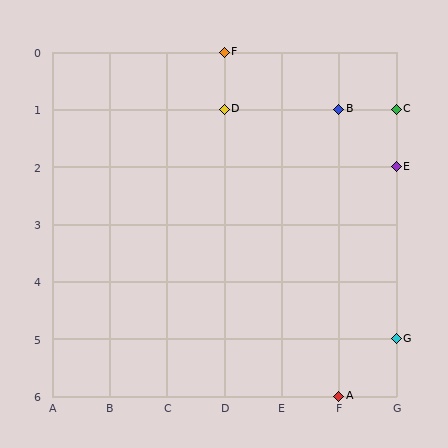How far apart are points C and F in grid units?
Points C and F are 3 columns and 1 row apart (about 3.2 grid units diagonally).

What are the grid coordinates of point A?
Point A is at grid coordinates (F, 6).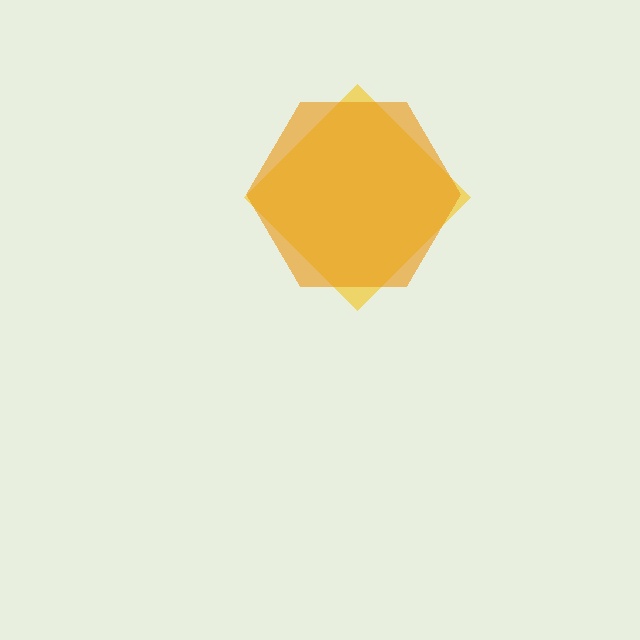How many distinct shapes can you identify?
There are 2 distinct shapes: a yellow diamond, an orange hexagon.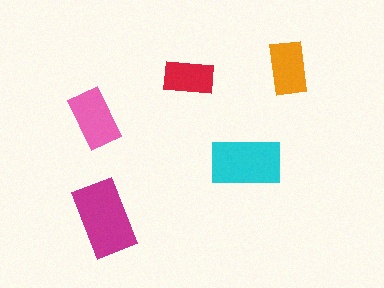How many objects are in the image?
There are 5 objects in the image.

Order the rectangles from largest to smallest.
the magenta one, the cyan one, the pink one, the orange one, the red one.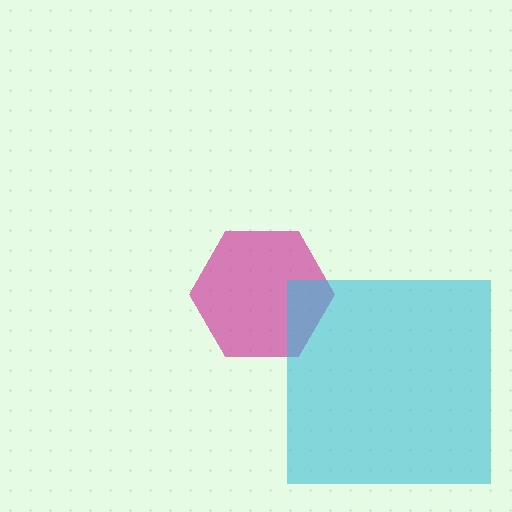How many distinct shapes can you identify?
There are 2 distinct shapes: a magenta hexagon, a cyan square.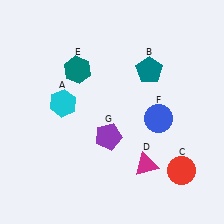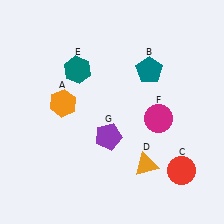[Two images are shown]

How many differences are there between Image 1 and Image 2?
There are 3 differences between the two images.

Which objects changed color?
A changed from cyan to orange. D changed from magenta to orange. F changed from blue to magenta.